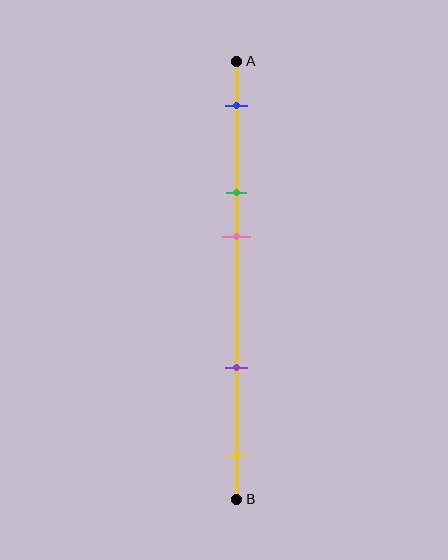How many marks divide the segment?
There are 5 marks dividing the segment.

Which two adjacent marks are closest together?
The green and pink marks are the closest adjacent pair.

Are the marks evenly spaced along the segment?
No, the marks are not evenly spaced.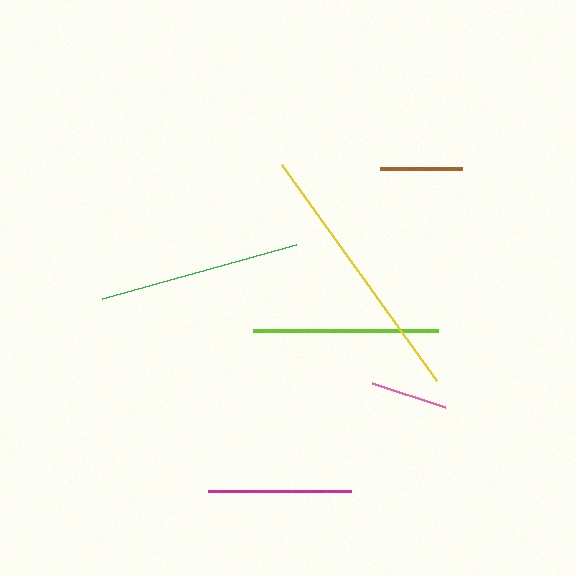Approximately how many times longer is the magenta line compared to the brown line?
The magenta line is approximately 1.7 times the length of the brown line.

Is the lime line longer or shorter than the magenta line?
The lime line is longer than the magenta line.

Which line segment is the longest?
The yellow line is the longest at approximately 266 pixels.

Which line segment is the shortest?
The pink line is the shortest at approximately 77 pixels.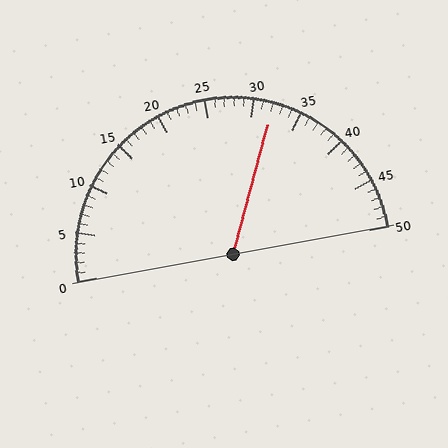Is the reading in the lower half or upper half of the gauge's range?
The reading is in the upper half of the range (0 to 50).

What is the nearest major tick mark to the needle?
The nearest major tick mark is 30.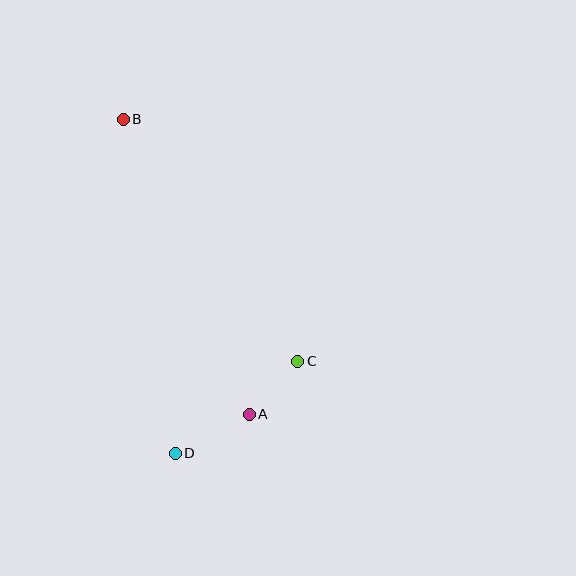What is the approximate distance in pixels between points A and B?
The distance between A and B is approximately 321 pixels.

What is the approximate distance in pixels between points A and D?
The distance between A and D is approximately 84 pixels.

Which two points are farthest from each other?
Points B and D are farthest from each other.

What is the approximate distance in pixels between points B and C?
The distance between B and C is approximately 299 pixels.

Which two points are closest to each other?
Points A and C are closest to each other.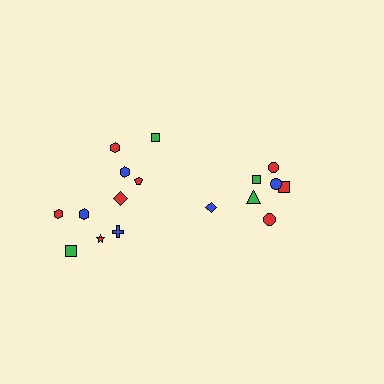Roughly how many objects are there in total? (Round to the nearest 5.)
Roughly 15 objects in total.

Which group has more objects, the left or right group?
The left group.